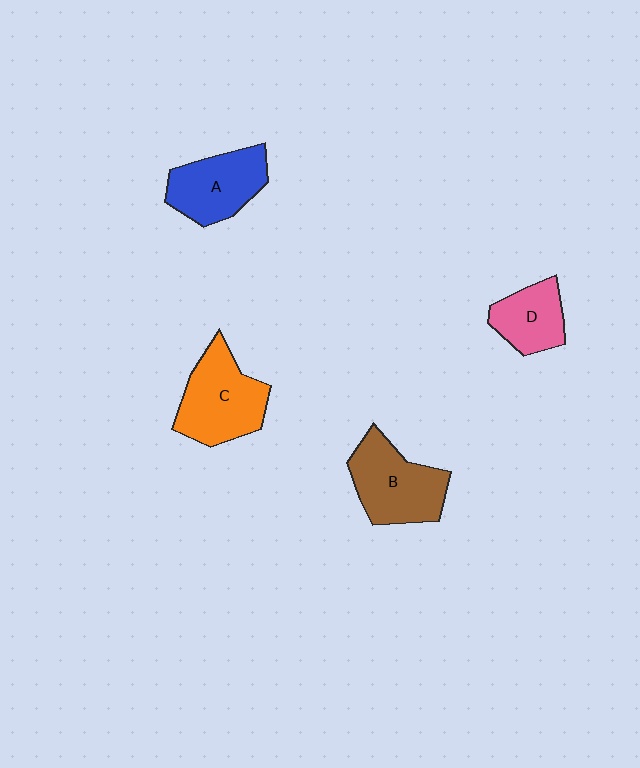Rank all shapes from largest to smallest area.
From largest to smallest: C (orange), B (brown), A (blue), D (pink).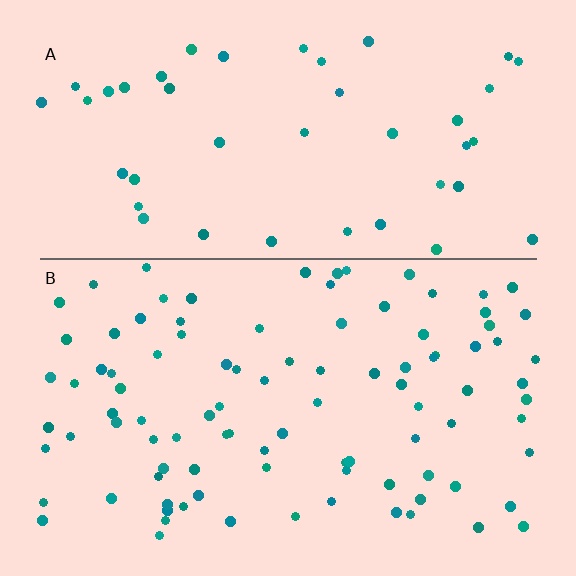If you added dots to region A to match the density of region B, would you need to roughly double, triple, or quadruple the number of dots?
Approximately double.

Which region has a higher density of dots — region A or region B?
B (the bottom).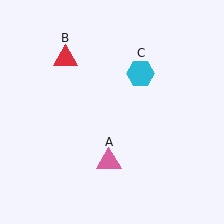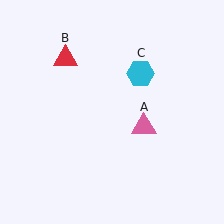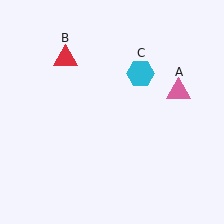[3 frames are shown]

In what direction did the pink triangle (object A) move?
The pink triangle (object A) moved up and to the right.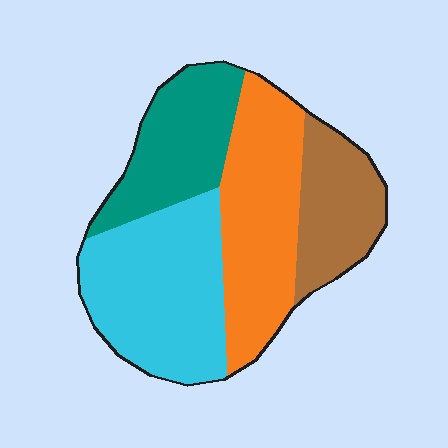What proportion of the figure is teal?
Teal covers 21% of the figure.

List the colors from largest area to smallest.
From largest to smallest: cyan, orange, teal, brown.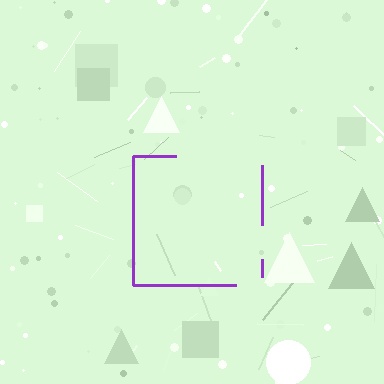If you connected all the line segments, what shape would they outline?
They would outline a square.